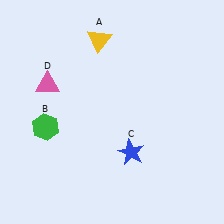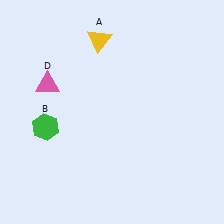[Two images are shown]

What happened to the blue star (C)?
The blue star (C) was removed in Image 2. It was in the bottom-right area of Image 1.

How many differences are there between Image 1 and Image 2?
There is 1 difference between the two images.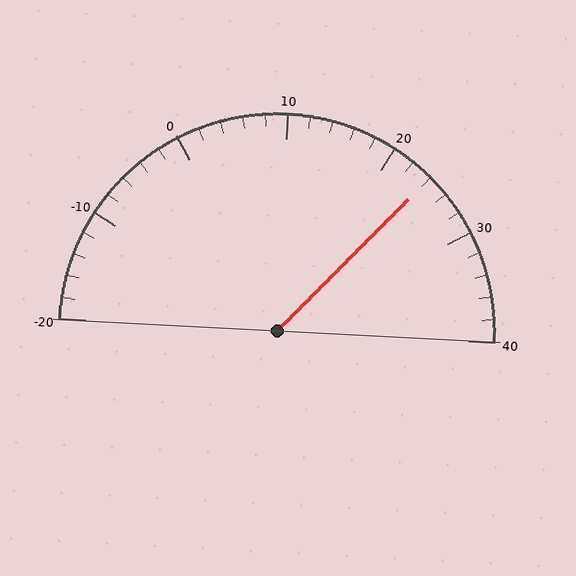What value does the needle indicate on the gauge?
The needle indicates approximately 24.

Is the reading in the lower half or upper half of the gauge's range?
The reading is in the upper half of the range (-20 to 40).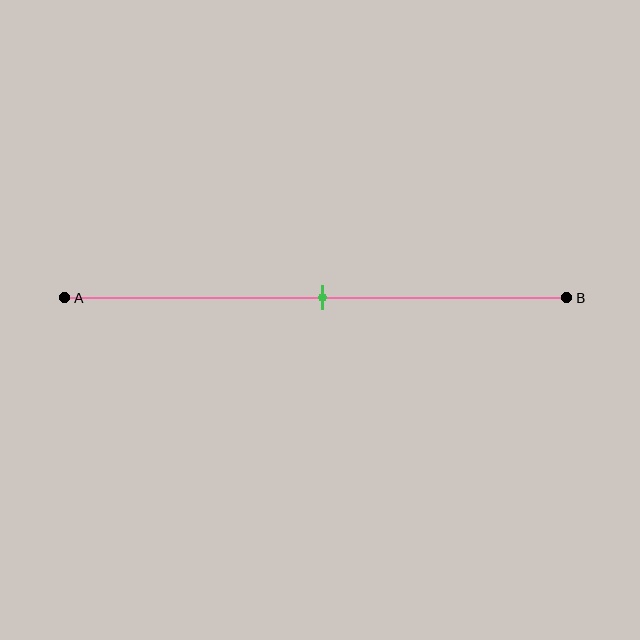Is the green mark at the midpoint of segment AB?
Yes, the mark is approximately at the midpoint.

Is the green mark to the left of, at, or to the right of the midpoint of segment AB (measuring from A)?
The green mark is approximately at the midpoint of segment AB.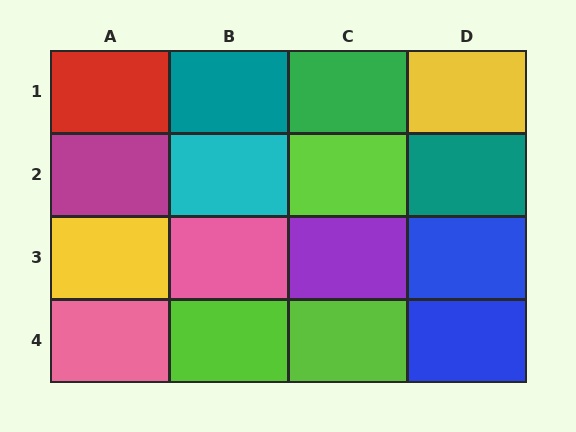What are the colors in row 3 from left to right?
Yellow, pink, purple, blue.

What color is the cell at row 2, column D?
Teal.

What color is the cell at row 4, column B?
Lime.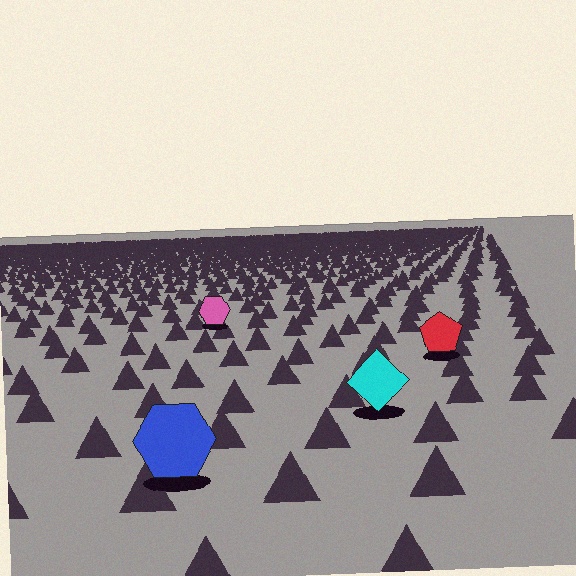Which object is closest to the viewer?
The blue hexagon is closest. The texture marks near it are larger and more spread out.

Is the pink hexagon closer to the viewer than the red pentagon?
No. The red pentagon is closer — you can tell from the texture gradient: the ground texture is coarser near it.